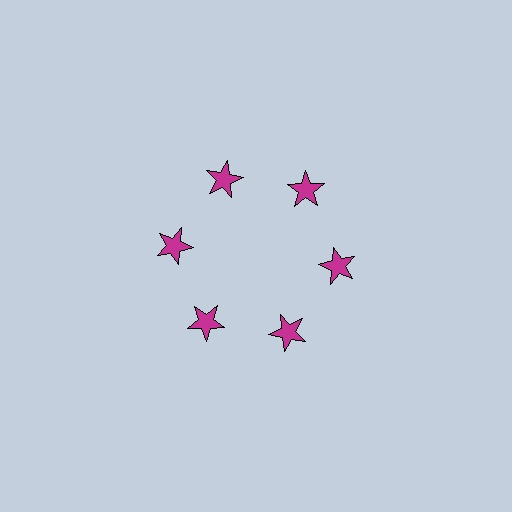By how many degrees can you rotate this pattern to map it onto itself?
The pattern maps onto itself every 60 degrees of rotation.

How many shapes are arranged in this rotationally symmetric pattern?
There are 6 shapes, arranged in 6 groups of 1.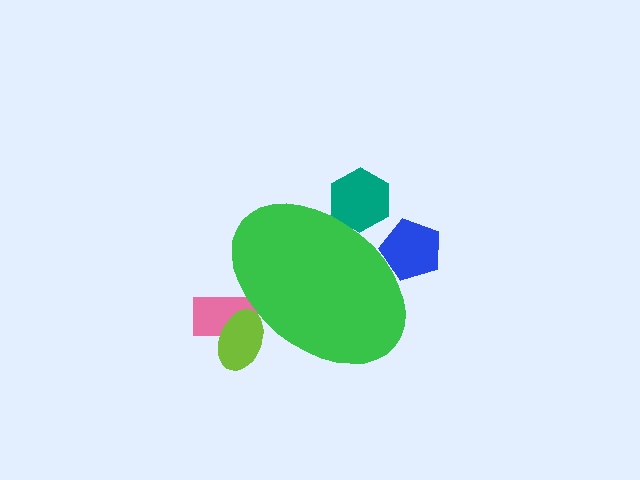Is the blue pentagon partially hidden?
Yes, the blue pentagon is partially hidden behind the green ellipse.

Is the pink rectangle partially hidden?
Yes, the pink rectangle is partially hidden behind the green ellipse.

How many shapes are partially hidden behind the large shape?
4 shapes are partially hidden.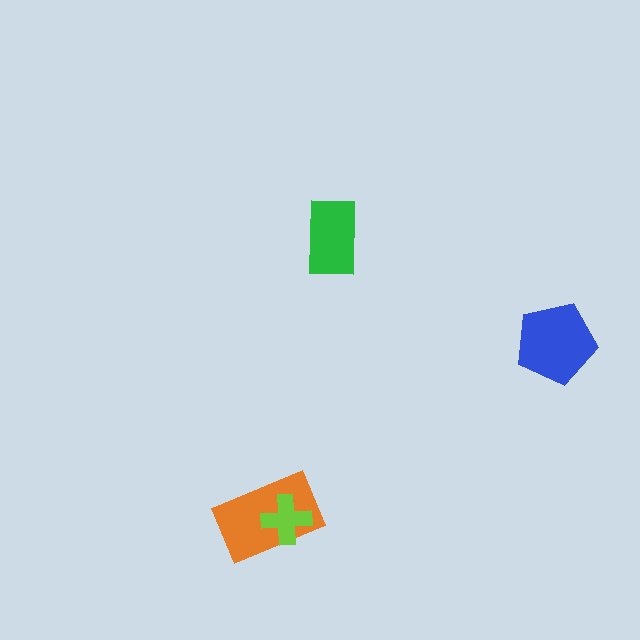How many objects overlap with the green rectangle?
0 objects overlap with the green rectangle.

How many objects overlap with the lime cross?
1 object overlaps with the lime cross.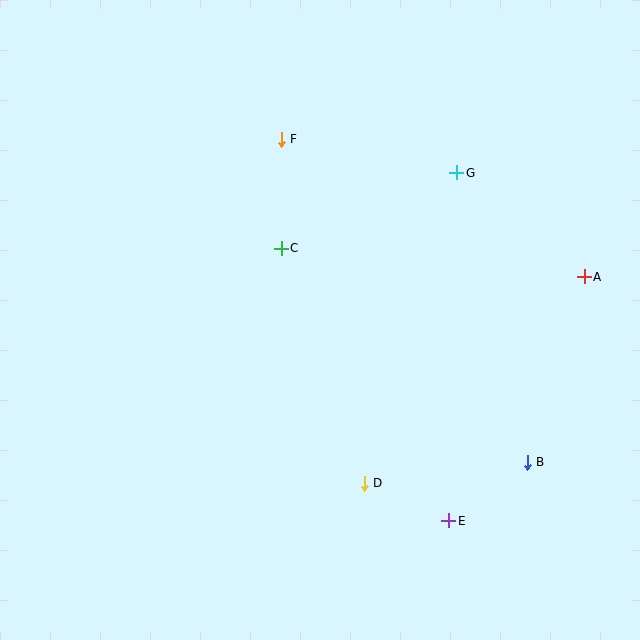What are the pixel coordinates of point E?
Point E is at (449, 521).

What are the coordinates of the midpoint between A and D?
The midpoint between A and D is at (474, 380).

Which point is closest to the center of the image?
Point C at (281, 248) is closest to the center.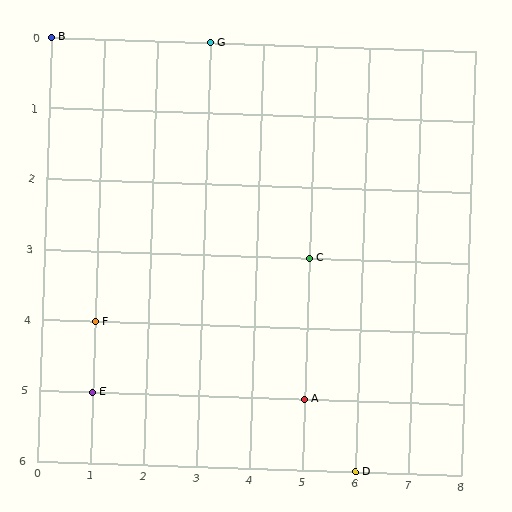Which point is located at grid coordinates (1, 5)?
Point E is at (1, 5).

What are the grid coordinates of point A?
Point A is at grid coordinates (5, 5).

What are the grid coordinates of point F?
Point F is at grid coordinates (1, 4).